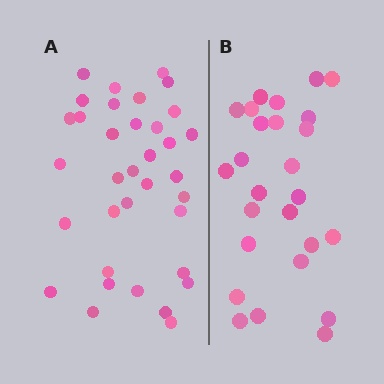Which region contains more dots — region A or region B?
Region A (the left region) has more dots.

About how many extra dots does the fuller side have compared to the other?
Region A has roughly 8 or so more dots than region B.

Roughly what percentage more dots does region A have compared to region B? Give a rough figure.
About 35% more.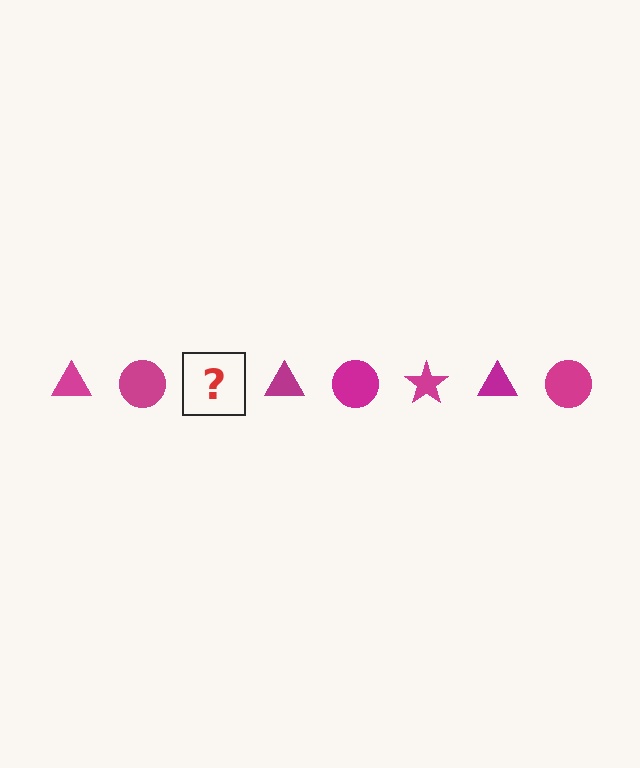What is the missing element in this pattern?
The missing element is a magenta star.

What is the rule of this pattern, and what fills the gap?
The rule is that the pattern cycles through triangle, circle, star shapes in magenta. The gap should be filled with a magenta star.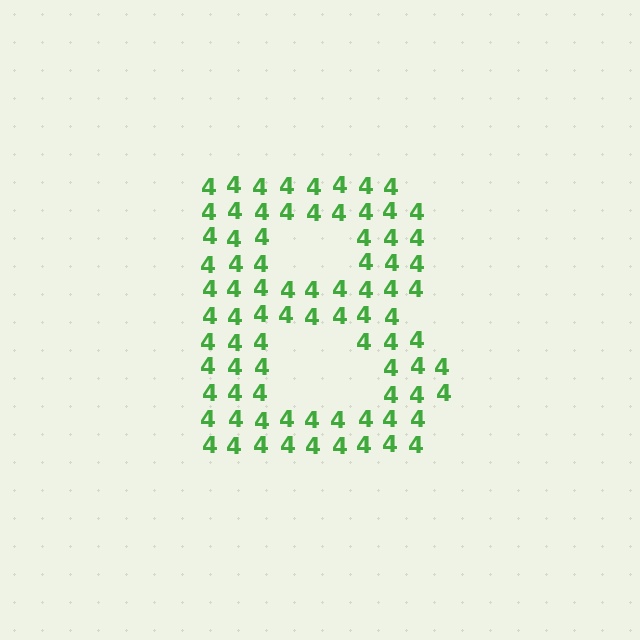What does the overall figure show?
The overall figure shows the letter B.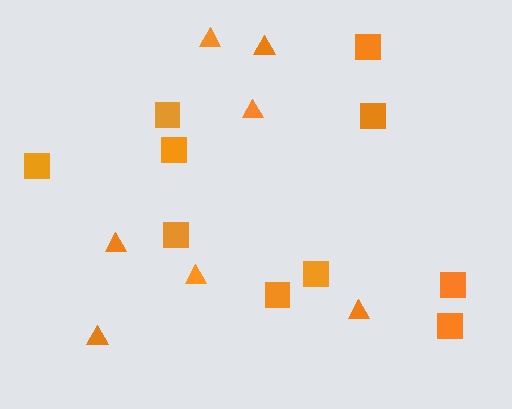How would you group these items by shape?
There are 2 groups: one group of squares (10) and one group of triangles (7).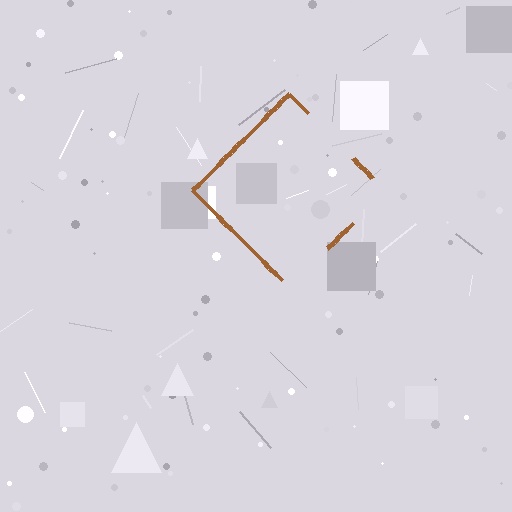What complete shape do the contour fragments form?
The contour fragments form a diamond.